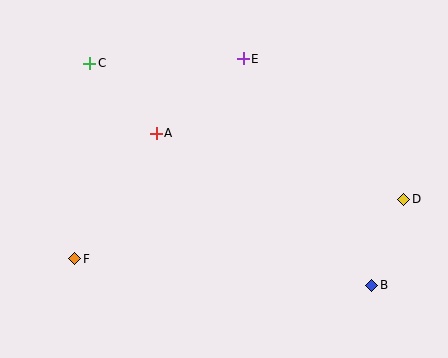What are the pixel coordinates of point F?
Point F is at (75, 259).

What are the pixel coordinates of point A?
Point A is at (156, 133).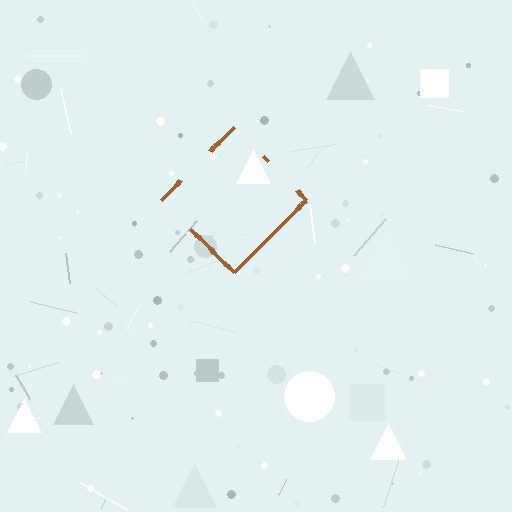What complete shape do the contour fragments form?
The contour fragments form a diamond.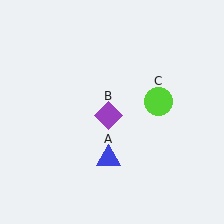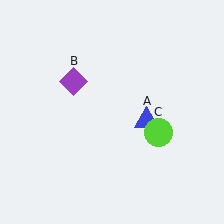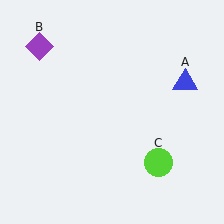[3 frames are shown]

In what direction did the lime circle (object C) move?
The lime circle (object C) moved down.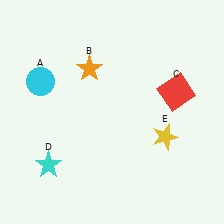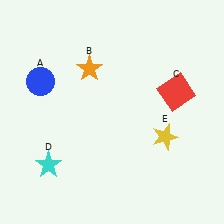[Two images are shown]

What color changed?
The circle (A) changed from cyan in Image 1 to blue in Image 2.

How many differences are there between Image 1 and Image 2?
There is 1 difference between the two images.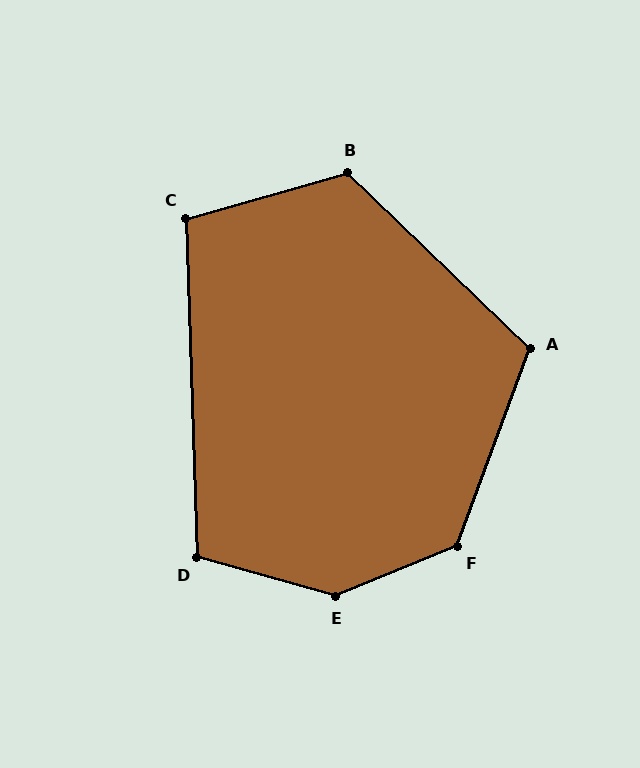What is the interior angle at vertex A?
Approximately 114 degrees (obtuse).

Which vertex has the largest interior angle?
E, at approximately 142 degrees.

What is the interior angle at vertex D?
Approximately 108 degrees (obtuse).